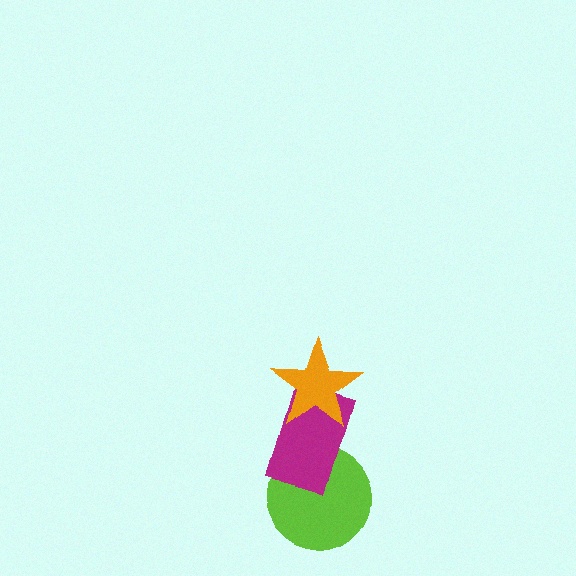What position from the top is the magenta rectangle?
The magenta rectangle is 2nd from the top.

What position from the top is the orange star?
The orange star is 1st from the top.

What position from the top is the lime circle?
The lime circle is 3rd from the top.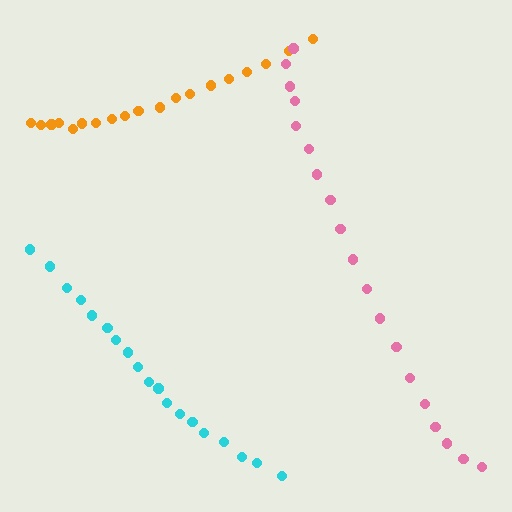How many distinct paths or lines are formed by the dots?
There are 3 distinct paths.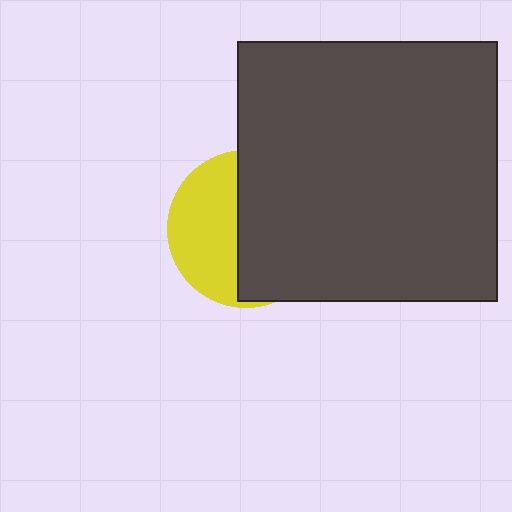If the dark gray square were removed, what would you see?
You would see the complete yellow circle.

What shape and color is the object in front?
The object in front is a dark gray square.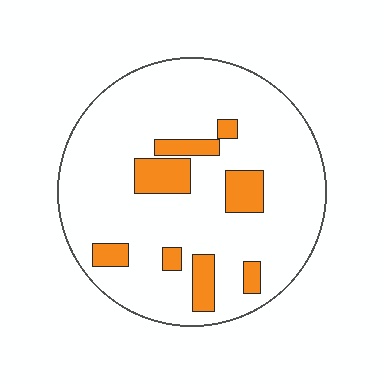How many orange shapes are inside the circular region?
8.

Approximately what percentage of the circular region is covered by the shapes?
Approximately 15%.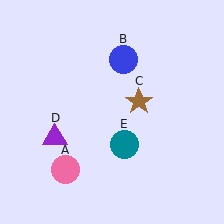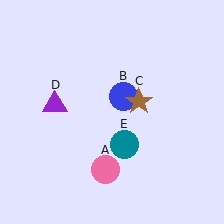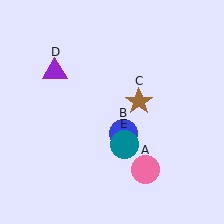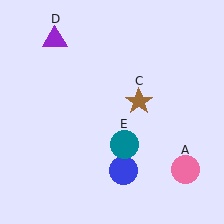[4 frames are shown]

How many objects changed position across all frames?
3 objects changed position: pink circle (object A), blue circle (object B), purple triangle (object D).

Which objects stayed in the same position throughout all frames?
Brown star (object C) and teal circle (object E) remained stationary.